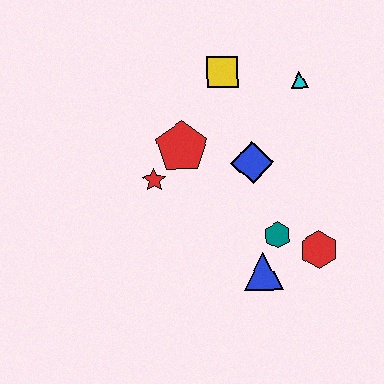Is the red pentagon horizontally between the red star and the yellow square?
Yes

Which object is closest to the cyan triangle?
The yellow square is closest to the cyan triangle.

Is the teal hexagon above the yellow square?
No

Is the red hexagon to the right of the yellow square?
Yes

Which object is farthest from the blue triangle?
The yellow square is farthest from the blue triangle.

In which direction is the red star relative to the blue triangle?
The red star is to the left of the blue triangle.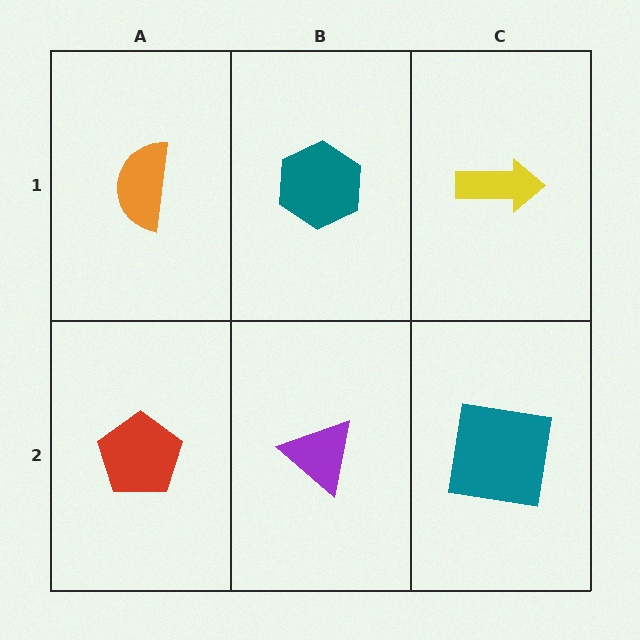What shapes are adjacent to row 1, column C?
A teal square (row 2, column C), a teal hexagon (row 1, column B).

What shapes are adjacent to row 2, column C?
A yellow arrow (row 1, column C), a purple triangle (row 2, column B).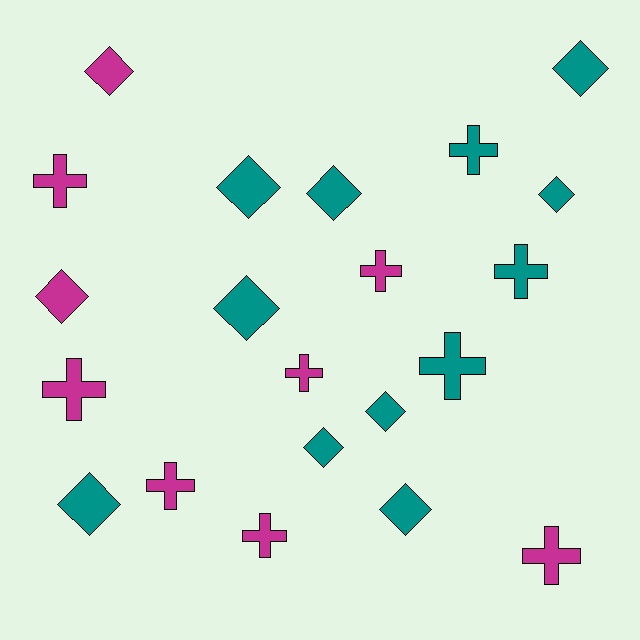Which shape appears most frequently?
Diamond, with 11 objects.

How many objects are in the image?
There are 21 objects.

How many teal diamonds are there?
There are 9 teal diamonds.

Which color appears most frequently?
Teal, with 12 objects.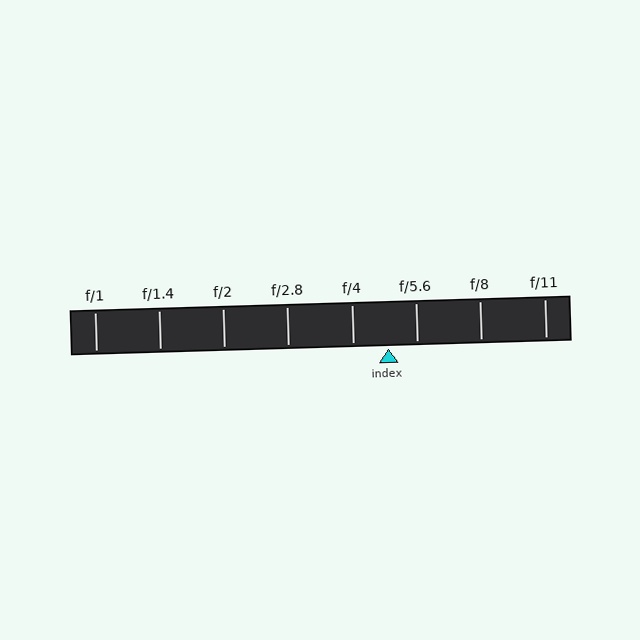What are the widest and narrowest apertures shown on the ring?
The widest aperture shown is f/1 and the narrowest is f/11.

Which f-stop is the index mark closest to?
The index mark is closest to f/5.6.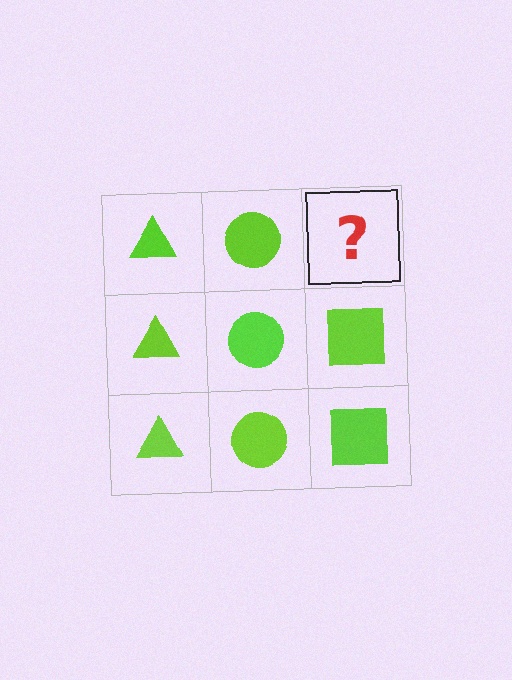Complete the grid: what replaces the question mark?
The question mark should be replaced with a lime square.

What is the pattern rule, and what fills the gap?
The rule is that each column has a consistent shape. The gap should be filled with a lime square.